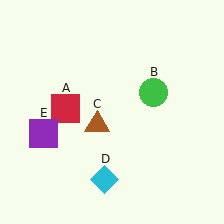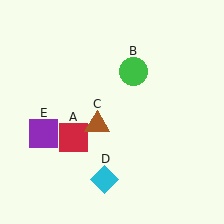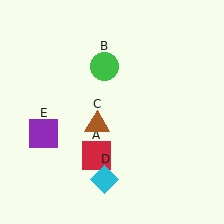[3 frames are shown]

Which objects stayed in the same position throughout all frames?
Brown triangle (object C) and cyan diamond (object D) and purple square (object E) remained stationary.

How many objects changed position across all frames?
2 objects changed position: red square (object A), green circle (object B).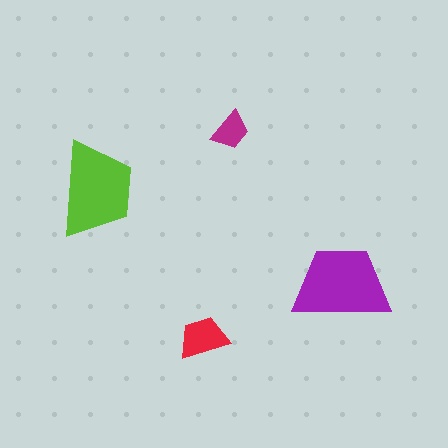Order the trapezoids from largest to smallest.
the purple one, the lime one, the red one, the magenta one.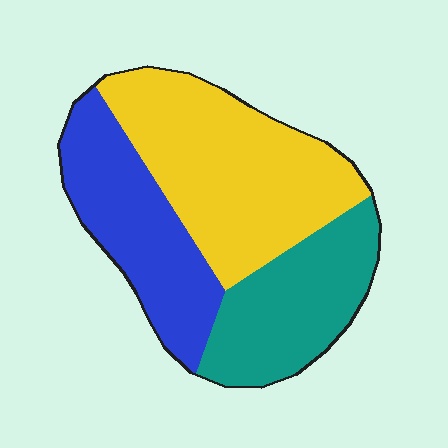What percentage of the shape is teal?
Teal covers around 25% of the shape.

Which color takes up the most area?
Yellow, at roughly 45%.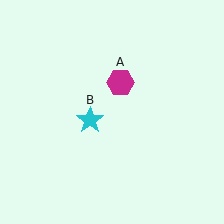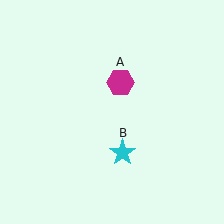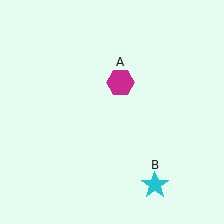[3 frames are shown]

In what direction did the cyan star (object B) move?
The cyan star (object B) moved down and to the right.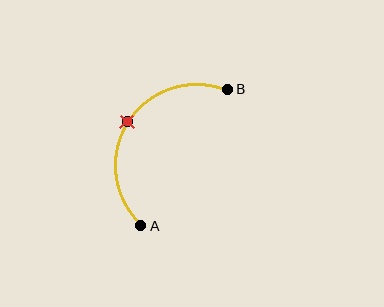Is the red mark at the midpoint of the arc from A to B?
Yes. The red mark lies on the arc at equal arc-length from both A and B — it is the arc midpoint.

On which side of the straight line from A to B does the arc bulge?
The arc bulges to the left of the straight line connecting A and B.